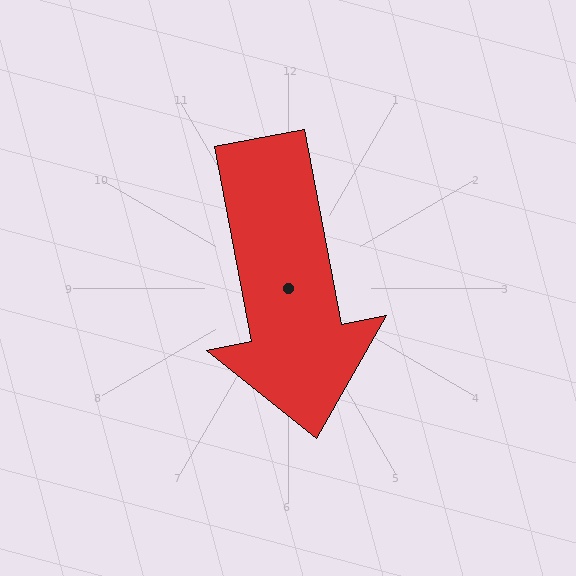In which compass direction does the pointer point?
South.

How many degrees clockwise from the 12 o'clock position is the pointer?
Approximately 169 degrees.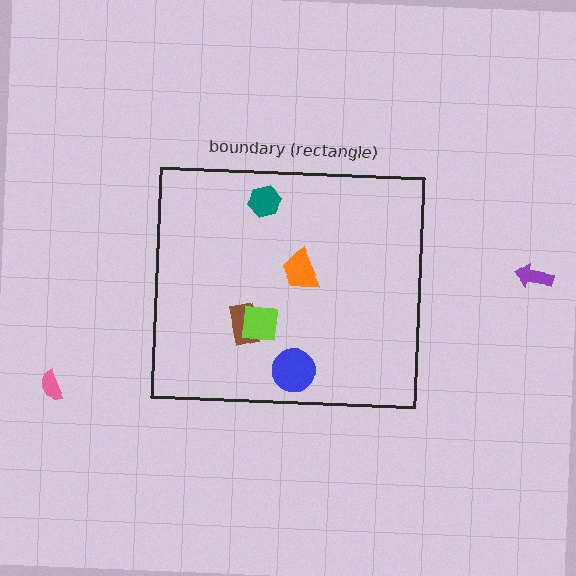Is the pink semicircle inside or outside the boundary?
Outside.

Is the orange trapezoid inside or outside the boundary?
Inside.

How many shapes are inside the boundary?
5 inside, 2 outside.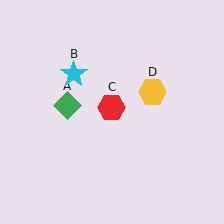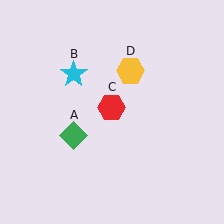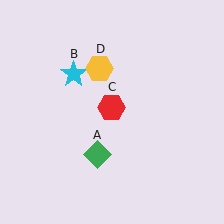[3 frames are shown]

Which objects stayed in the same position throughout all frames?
Cyan star (object B) and red hexagon (object C) remained stationary.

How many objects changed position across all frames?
2 objects changed position: green diamond (object A), yellow hexagon (object D).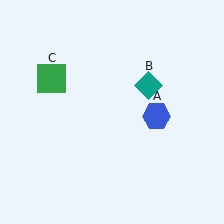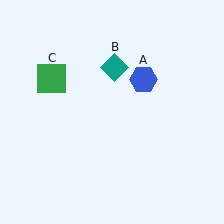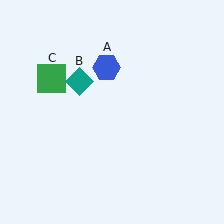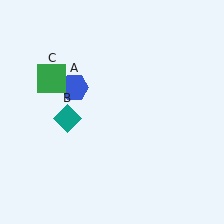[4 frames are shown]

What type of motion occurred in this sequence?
The blue hexagon (object A), teal diamond (object B) rotated counterclockwise around the center of the scene.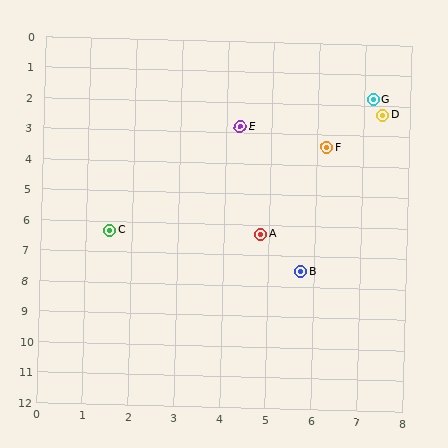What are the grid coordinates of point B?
Point B is at approximately (5.7, 7.5).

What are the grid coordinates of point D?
Point D is at approximately (7.4, 2.3).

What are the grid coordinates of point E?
Point E is at approximately (4.3, 2.8).